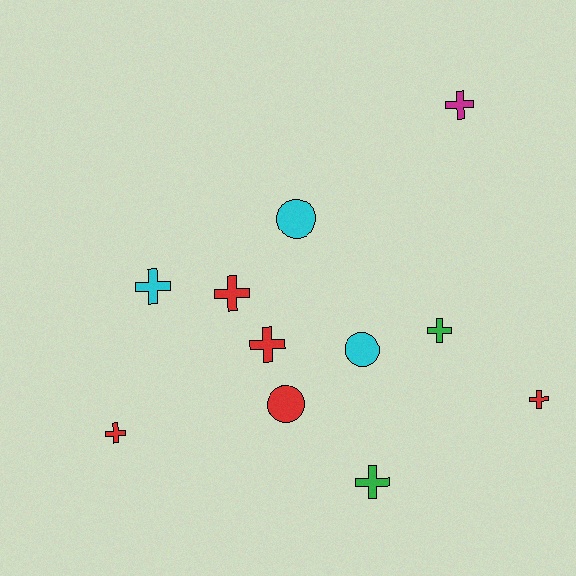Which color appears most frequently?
Red, with 5 objects.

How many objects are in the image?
There are 11 objects.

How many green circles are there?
There are no green circles.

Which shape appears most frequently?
Cross, with 8 objects.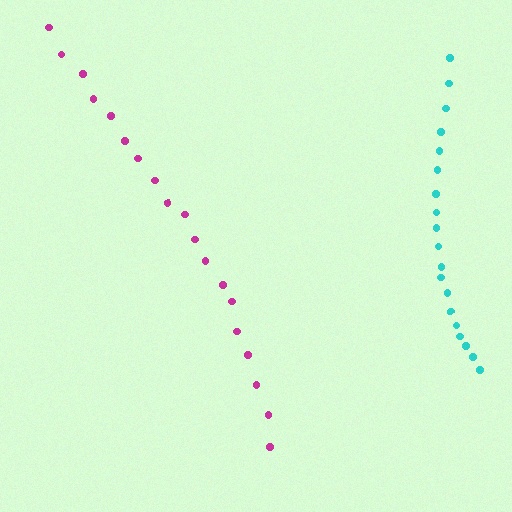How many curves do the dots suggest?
There are 2 distinct paths.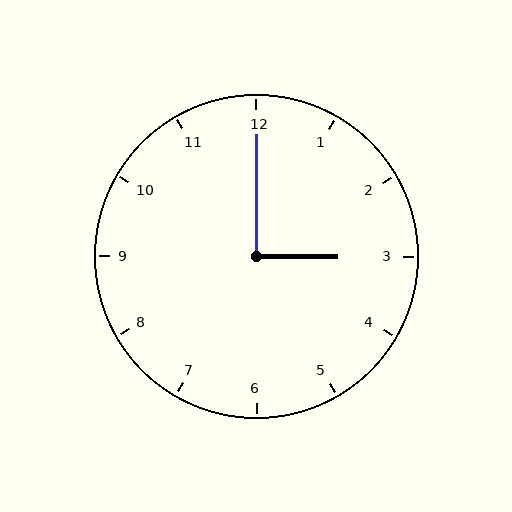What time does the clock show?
3:00.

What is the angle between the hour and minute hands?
Approximately 90 degrees.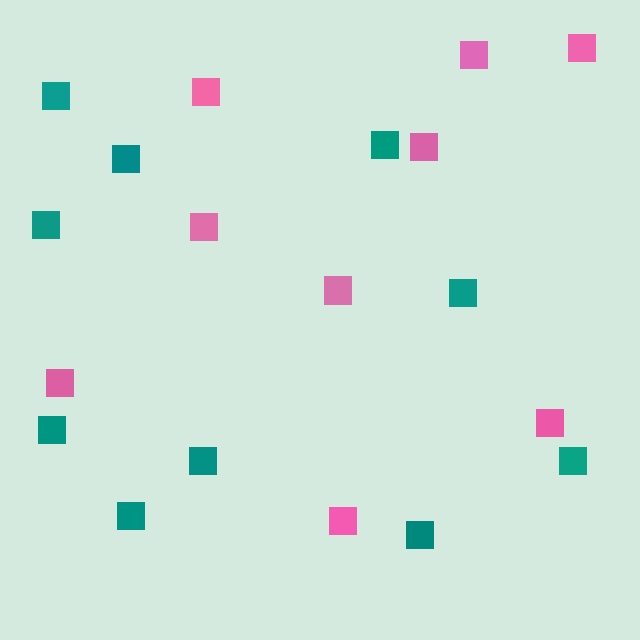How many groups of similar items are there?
There are 2 groups: one group of teal squares (10) and one group of pink squares (9).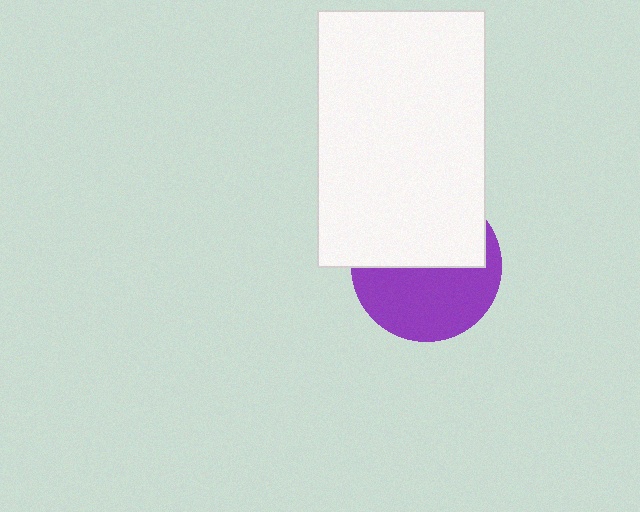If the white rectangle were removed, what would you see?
You would see the complete purple circle.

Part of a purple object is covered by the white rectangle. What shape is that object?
It is a circle.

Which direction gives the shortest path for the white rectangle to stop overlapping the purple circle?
Moving up gives the shortest separation.